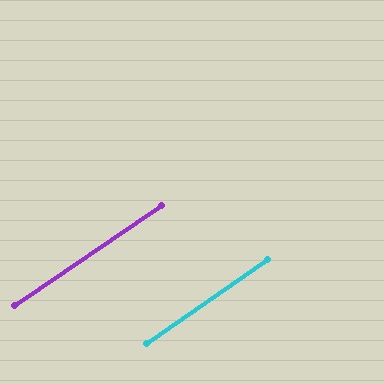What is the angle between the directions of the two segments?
Approximately 1 degree.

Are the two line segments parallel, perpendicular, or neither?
Parallel — their directions differ by only 0.6°.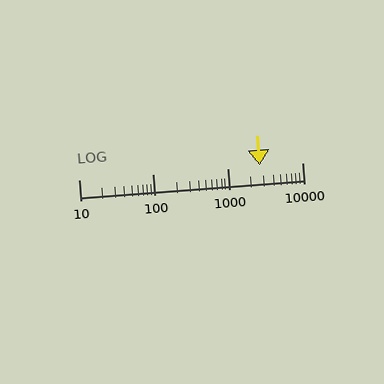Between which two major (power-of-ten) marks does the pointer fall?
The pointer is between 1000 and 10000.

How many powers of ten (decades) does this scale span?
The scale spans 3 decades, from 10 to 10000.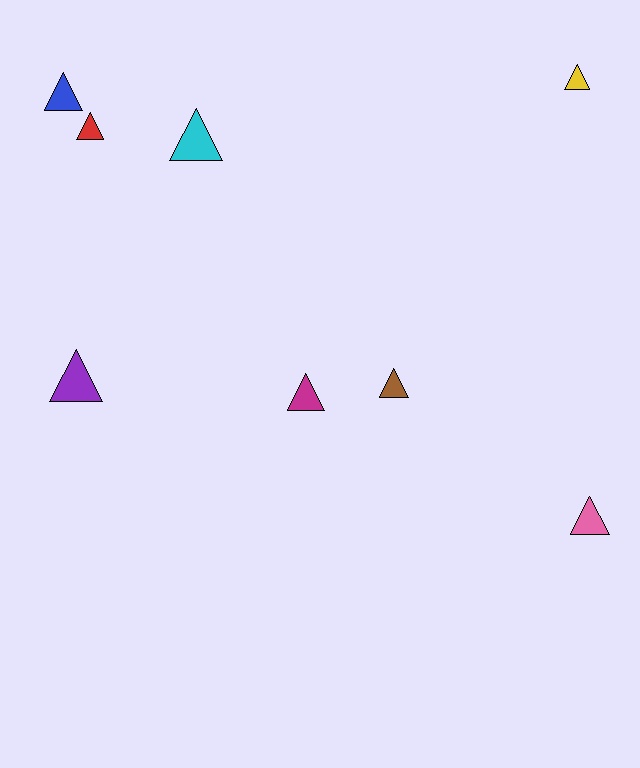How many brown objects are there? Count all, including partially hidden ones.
There is 1 brown object.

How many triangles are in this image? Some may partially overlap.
There are 8 triangles.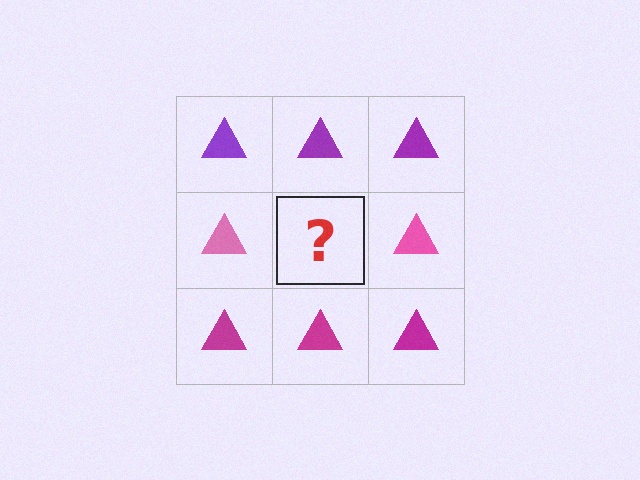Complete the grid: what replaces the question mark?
The question mark should be replaced with a pink triangle.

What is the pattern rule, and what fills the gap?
The rule is that each row has a consistent color. The gap should be filled with a pink triangle.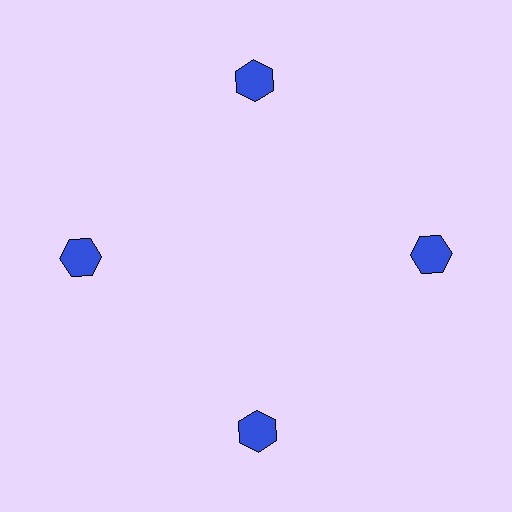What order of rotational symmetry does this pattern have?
This pattern has 4-fold rotational symmetry.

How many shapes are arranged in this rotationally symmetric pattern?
There are 4 shapes, arranged in 4 groups of 1.